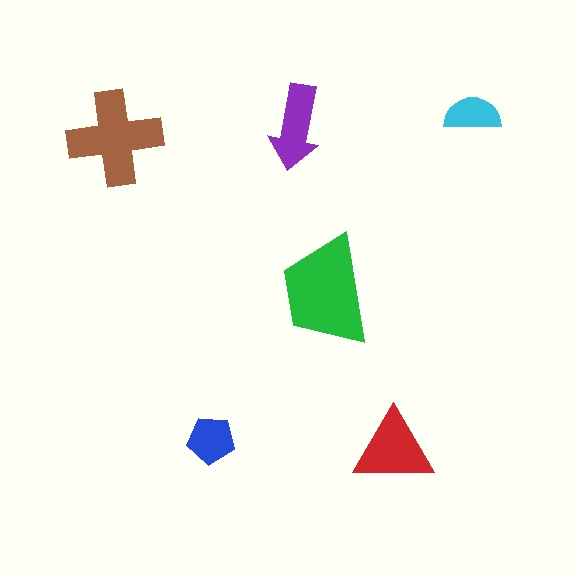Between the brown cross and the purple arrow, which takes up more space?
The brown cross.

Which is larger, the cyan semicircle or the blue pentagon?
The blue pentagon.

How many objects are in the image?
There are 6 objects in the image.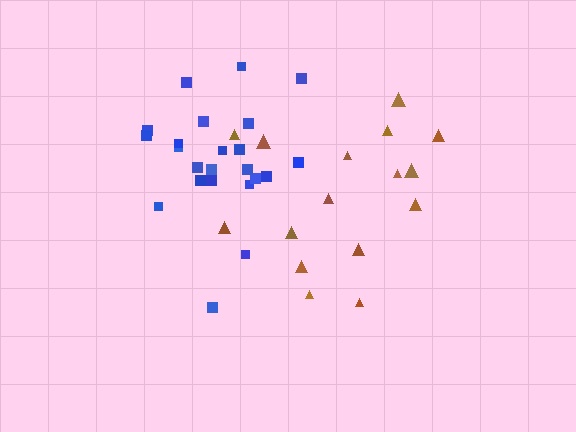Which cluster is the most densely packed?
Blue.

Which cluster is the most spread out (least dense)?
Brown.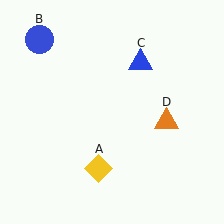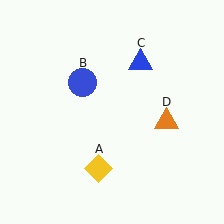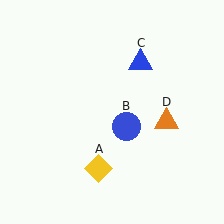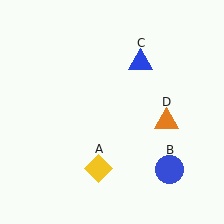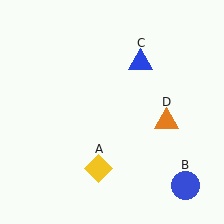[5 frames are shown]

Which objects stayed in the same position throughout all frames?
Yellow diamond (object A) and blue triangle (object C) and orange triangle (object D) remained stationary.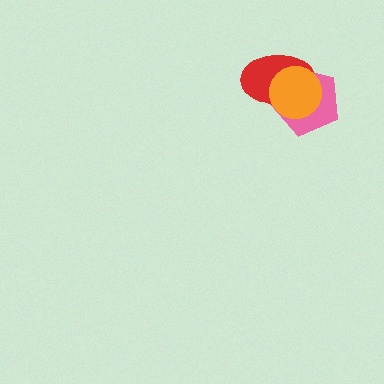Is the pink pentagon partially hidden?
Yes, it is partially covered by another shape.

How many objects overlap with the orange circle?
2 objects overlap with the orange circle.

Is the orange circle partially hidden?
No, no other shape covers it.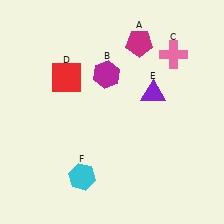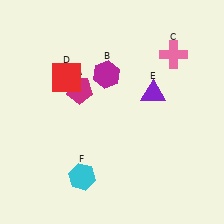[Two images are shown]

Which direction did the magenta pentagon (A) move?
The magenta pentagon (A) moved left.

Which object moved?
The magenta pentagon (A) moved left.